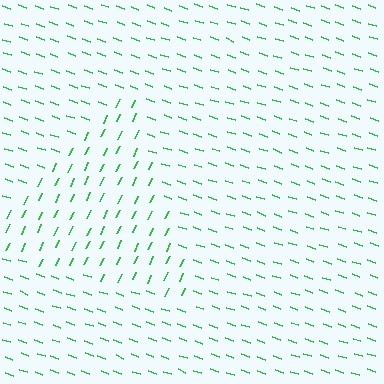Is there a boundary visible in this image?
Yes, there is a texture boundary formed by a change in line orientation.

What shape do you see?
I see a triangle.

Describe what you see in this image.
The image is filled with small green line segments. A triangle region in the image has lines oriented differently from the surrounding lines, creating a visible texture boundary.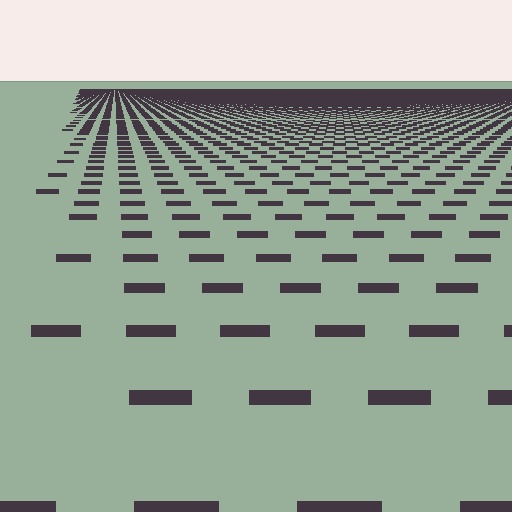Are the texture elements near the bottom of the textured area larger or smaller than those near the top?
Larger. Near the bottom, elements are closer to the viewer and appear at a bigger on-screen size.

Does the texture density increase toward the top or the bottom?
Density increases toward the top.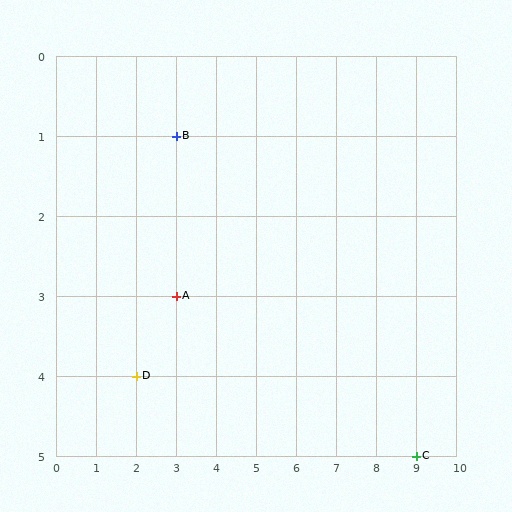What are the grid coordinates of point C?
Point C is at grid coordinates (9, 5).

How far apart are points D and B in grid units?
Points D and B are 1 column and 3 rows apart (about 3.2 grid units diagonally).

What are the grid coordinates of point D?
Point D is at grid coordinates (2, 4).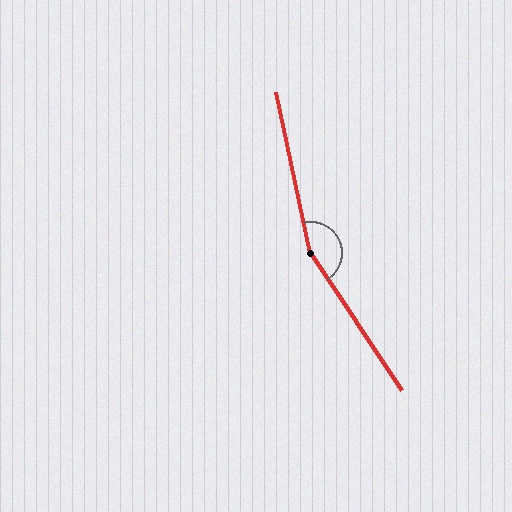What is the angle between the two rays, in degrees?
Approximately 159 degrees.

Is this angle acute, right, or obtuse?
It is obtuse.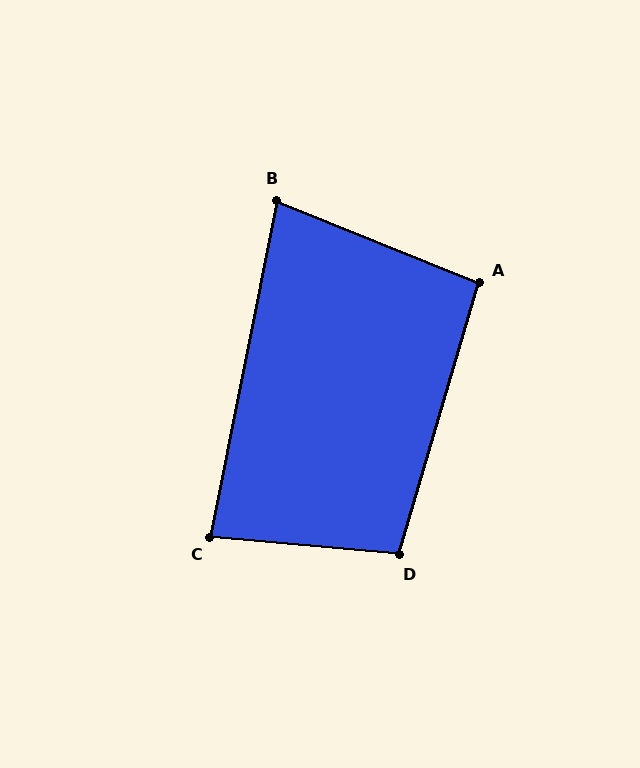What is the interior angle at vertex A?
Approximately 96 degrees (obtuse).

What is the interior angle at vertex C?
Approximately 84 degrees (acute).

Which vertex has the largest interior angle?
D, at approximately 101 degrees.